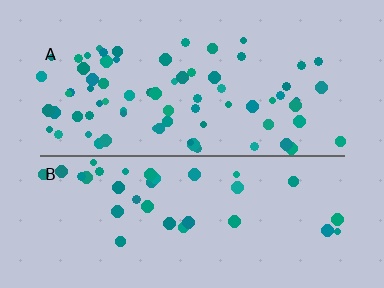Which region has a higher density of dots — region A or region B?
A (the top).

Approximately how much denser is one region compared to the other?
Approximately 2.1× — region A over region B.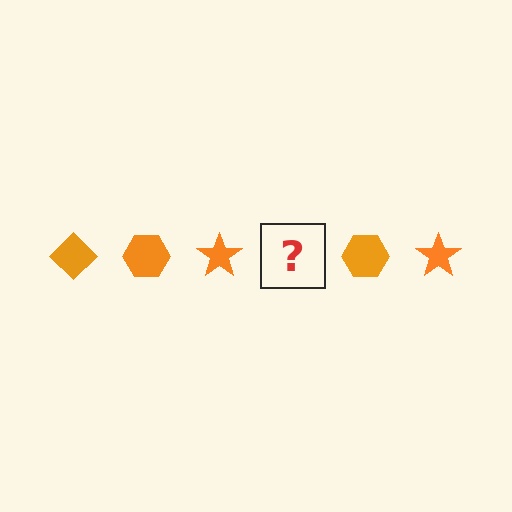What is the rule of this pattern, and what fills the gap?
The rule is that the pattern cycles through diamond, hexagon, star shapes in orange. The gap should be filled with an orange diamond.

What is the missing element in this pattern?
The missing element is an orange diamond.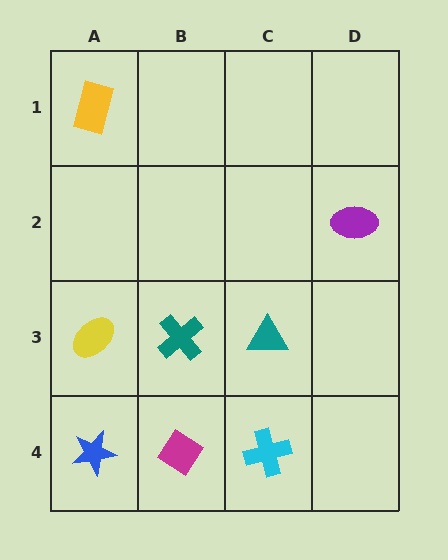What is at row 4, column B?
A magenta diamond.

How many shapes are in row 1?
1 shape.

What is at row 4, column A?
A blue star.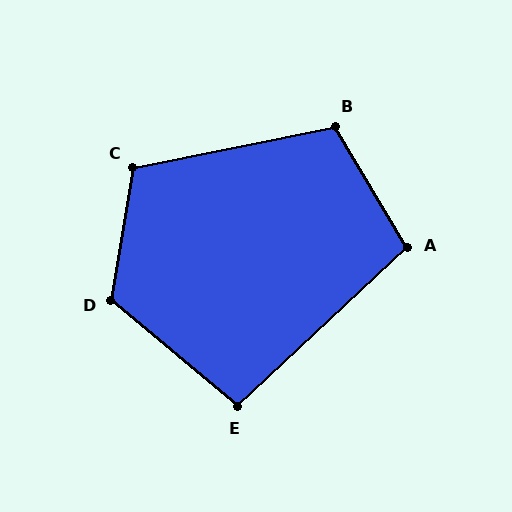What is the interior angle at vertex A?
Approximately 102 degrees (obtuse).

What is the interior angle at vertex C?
Approximately 111 degrees (obtuse).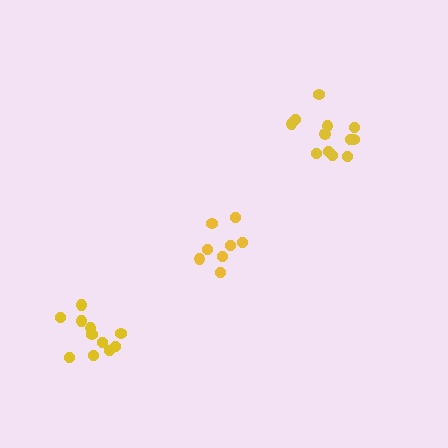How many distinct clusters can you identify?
There are 3 distinct clusters.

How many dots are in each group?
Group 1: 11 dots, Group 2: 8 dots, Group 3: 12 dots (31 total).